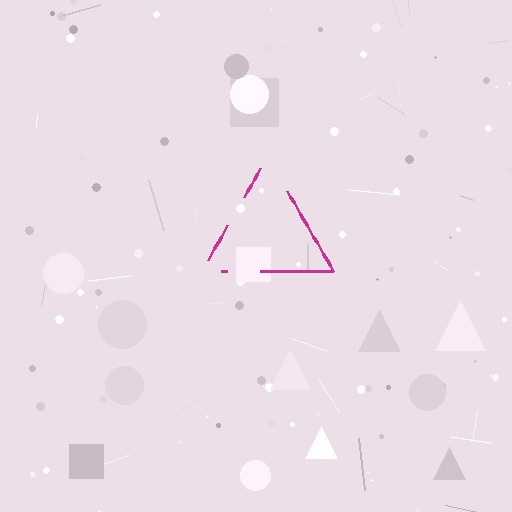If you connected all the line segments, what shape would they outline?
They would outline a triangle.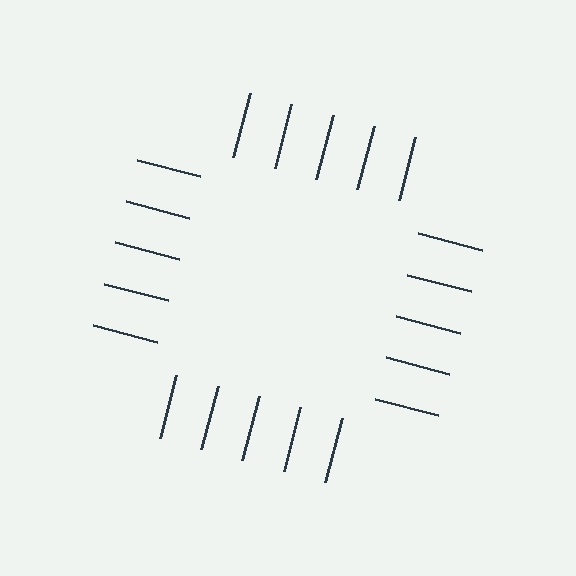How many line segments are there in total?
20 — 5 along each of the 4 edges.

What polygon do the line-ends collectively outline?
An illusory square — the line segments terminate on its edges but no continuous stroke is drawn.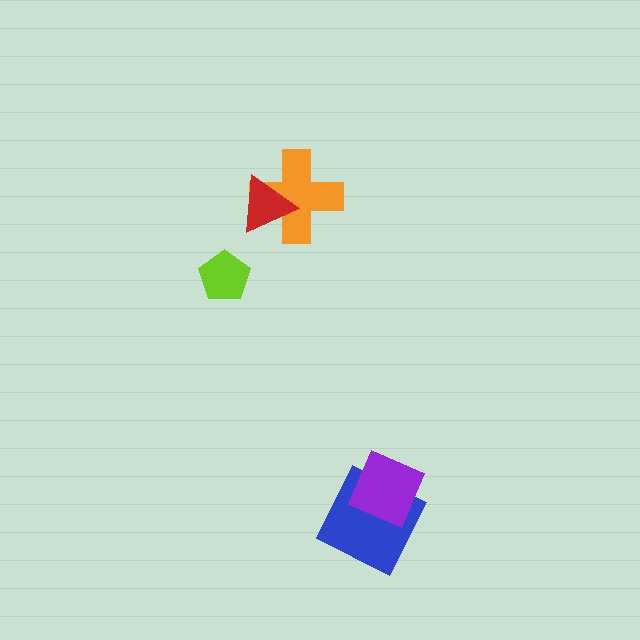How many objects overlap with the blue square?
1 object overlaps with the blue square.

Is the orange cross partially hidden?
Yes, it is partially covered by another shape.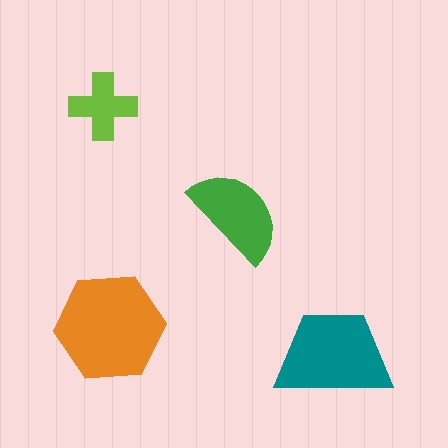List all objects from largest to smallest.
The orange hexagon, the teal trapezoid, the green semicircle, the lime cross.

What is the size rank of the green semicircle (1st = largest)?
3rd.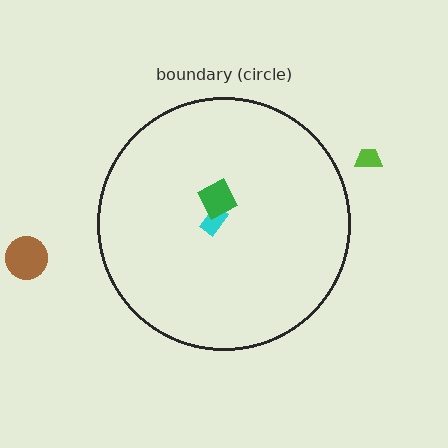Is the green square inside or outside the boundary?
Inside.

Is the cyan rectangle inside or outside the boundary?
Inside.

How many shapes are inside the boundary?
2 inside, 2 outside.